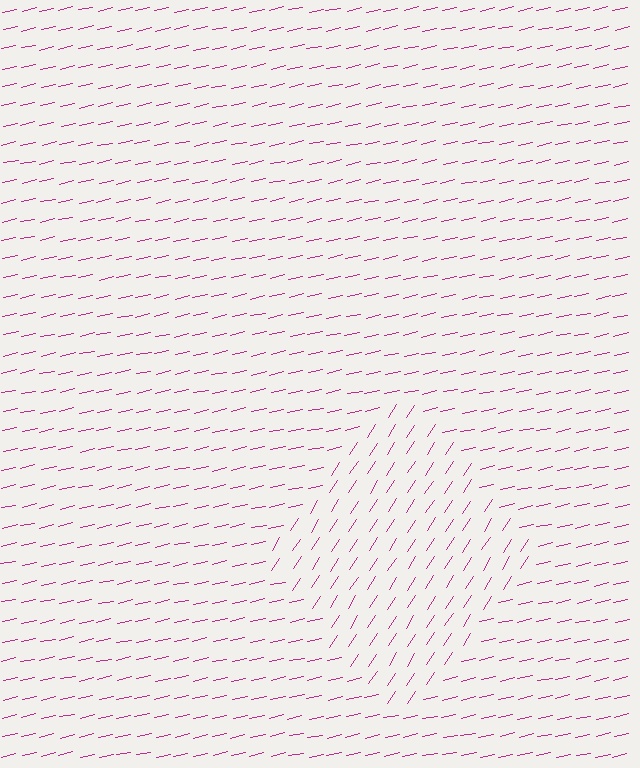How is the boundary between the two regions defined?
The boundary is defined purely by a change in line orientation (approximately 45 degrees difference). All lines are the same color and thickness.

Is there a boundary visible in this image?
Yes, there is a texture boundary formed by a change in line orientation.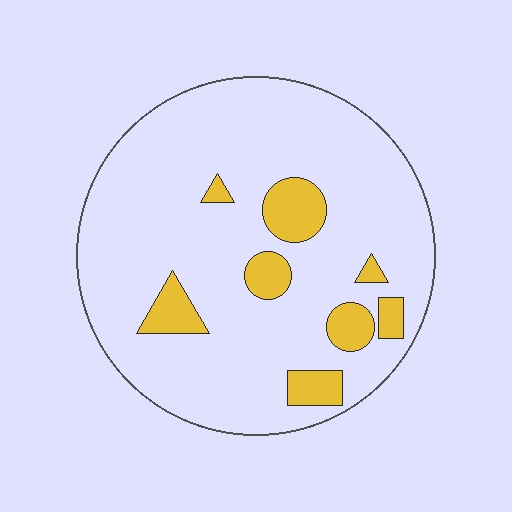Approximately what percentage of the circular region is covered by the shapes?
Approximately 15%.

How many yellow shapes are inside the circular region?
8.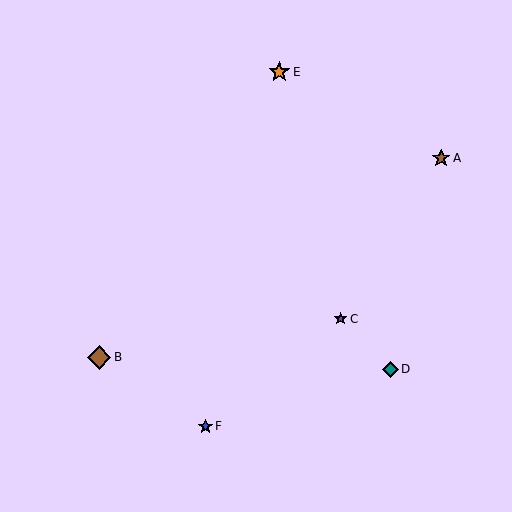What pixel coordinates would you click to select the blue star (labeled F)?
Click at (205, 426) to select the blue star F.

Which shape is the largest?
The brown diamond (labeled B) is the largest.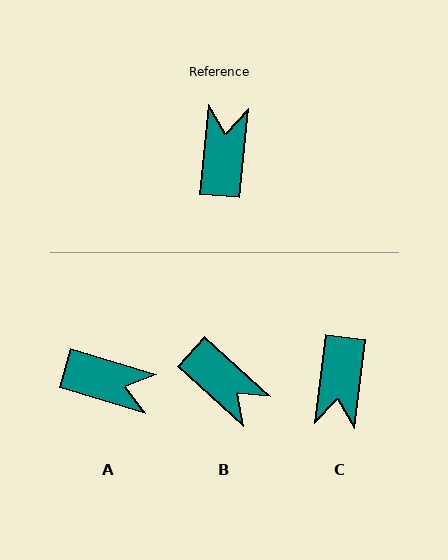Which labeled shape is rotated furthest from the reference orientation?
C, about 178 degrees away.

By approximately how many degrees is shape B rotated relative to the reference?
Approximately 127 degrees clockwise.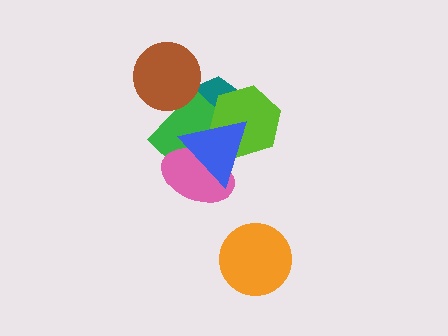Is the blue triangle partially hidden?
No, no other shape covers it.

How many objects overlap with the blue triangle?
4 objects overlap with the blue triangle.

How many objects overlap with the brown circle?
2 objects overlap with the brown circle.